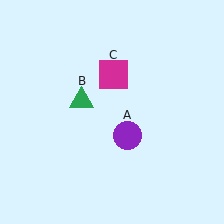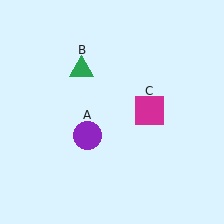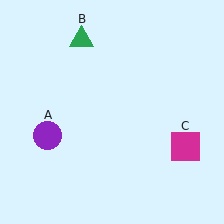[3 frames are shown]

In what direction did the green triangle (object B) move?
The green triangle (object B) moved up.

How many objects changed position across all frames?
3 objects changed position: purple circle (object A), green triangle (object B), magenta square (object C).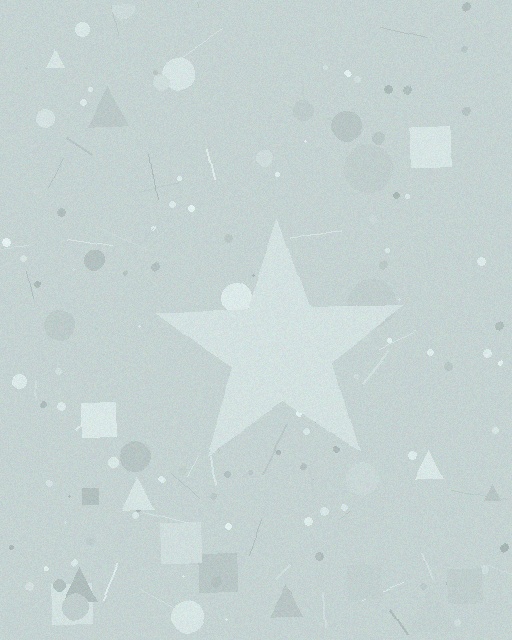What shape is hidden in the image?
A star is hidden in the image.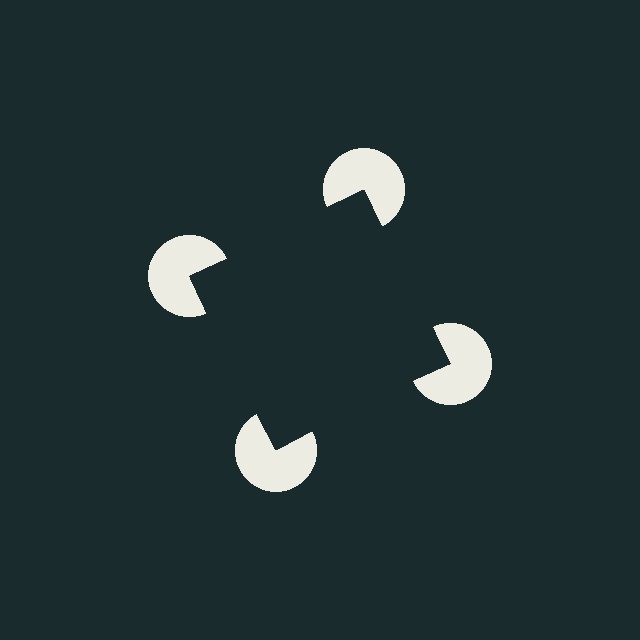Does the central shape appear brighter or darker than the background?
It typically appears slightly darker than the background, even though no actual brightness change is drawn.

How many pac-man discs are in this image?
There are 4 — one at each vertex of the illusory square.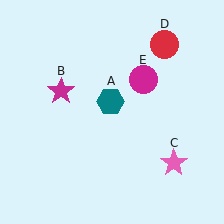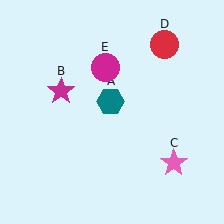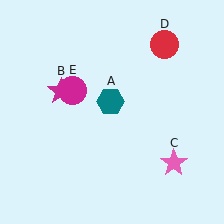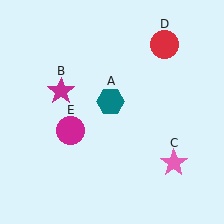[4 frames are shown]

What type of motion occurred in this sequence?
The magenta circle (object E) rotated counterclockwise around the center of the scene.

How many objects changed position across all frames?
1 object changed position: magenta circle (object E).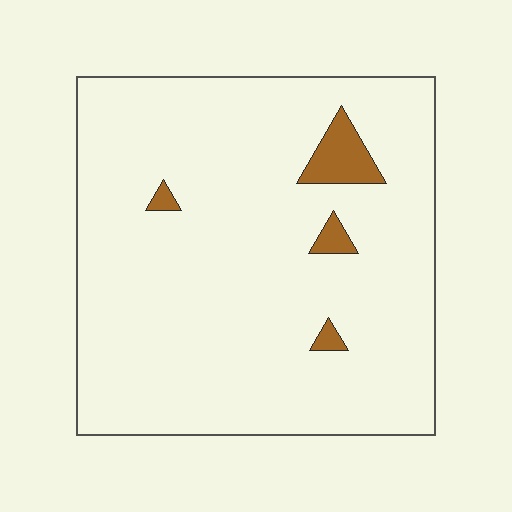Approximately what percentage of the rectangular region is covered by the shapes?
Approximately 5%.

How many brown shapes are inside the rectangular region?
4.